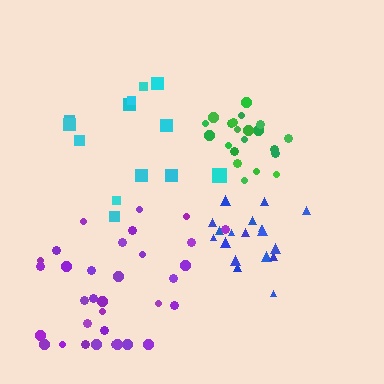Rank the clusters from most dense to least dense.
green, blue, purple, cyan.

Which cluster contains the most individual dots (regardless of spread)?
Purple (33).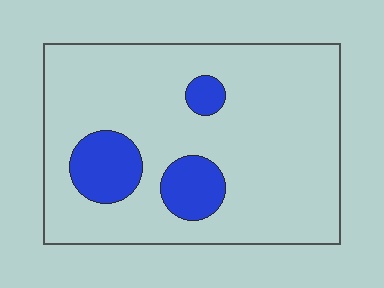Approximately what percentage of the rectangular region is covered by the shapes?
Approximately 15%.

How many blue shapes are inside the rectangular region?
3.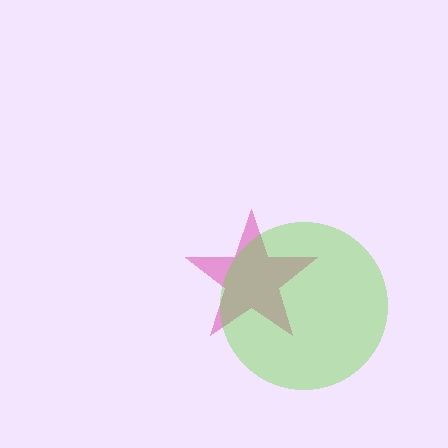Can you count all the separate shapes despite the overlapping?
Yes, there are 2 separate shapes.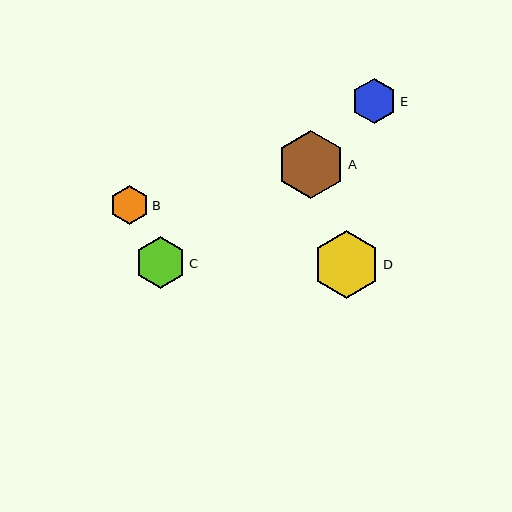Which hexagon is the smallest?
Hexagon B is the smallest with a size of approximately 39 pixels.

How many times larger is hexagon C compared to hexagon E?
Hexagon C is approximately 1.2 times the size of hexagon E.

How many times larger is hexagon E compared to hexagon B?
Hexagon E is approximately 1.1 times the size of hexagon B.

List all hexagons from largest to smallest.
From largest to smallest: A, D, C, E, B.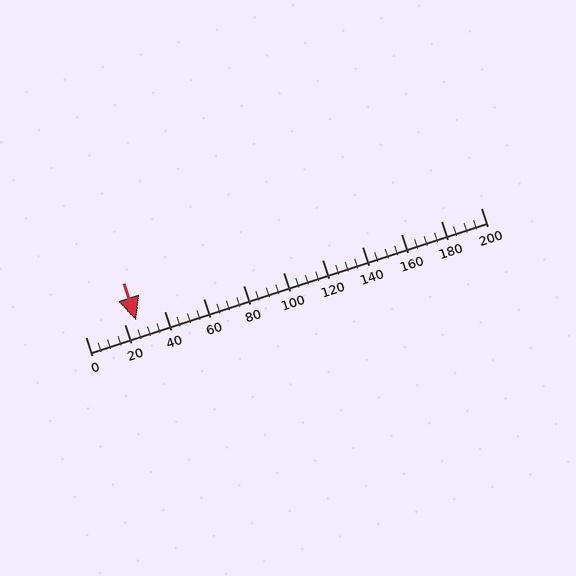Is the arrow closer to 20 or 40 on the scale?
The arrow is closer to 20.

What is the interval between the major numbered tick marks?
The major tick marks are spaced 20 units apart.